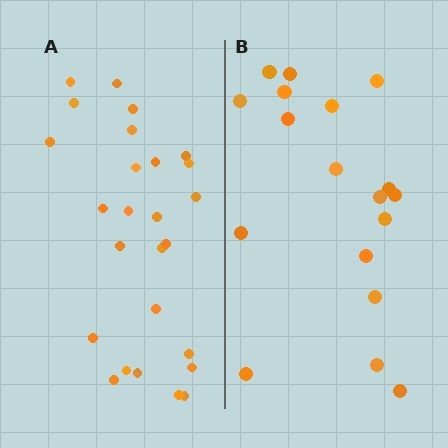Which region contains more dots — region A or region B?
Region A (the left region) has more dots.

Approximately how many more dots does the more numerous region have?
Region A has roughly 8 or so more dots than region B.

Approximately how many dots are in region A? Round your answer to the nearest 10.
About 30 dots. (The exact count is 26, which rounds to 30.)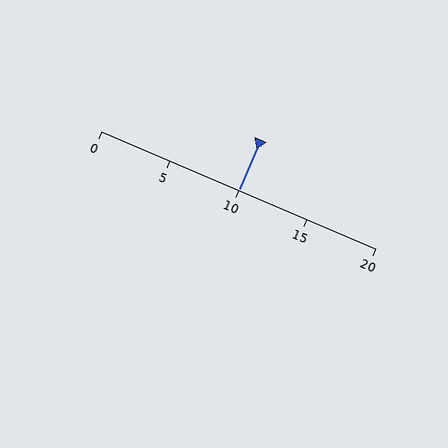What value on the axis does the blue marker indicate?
The marker indicates approximately 10.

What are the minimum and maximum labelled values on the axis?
The axis runs from 0 to 20.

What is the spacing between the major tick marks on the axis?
The major ticks are spaced 5 apart.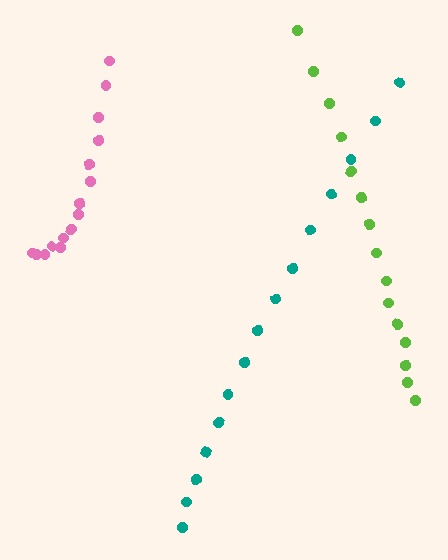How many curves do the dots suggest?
There are 3 distinct paths.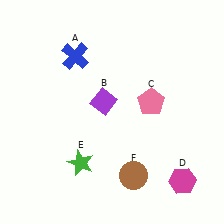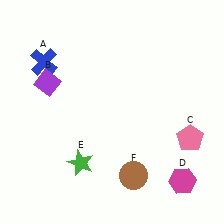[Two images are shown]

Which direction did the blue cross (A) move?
The blue cross (A) moved left.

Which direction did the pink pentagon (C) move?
The pink pentagon (C) moved right.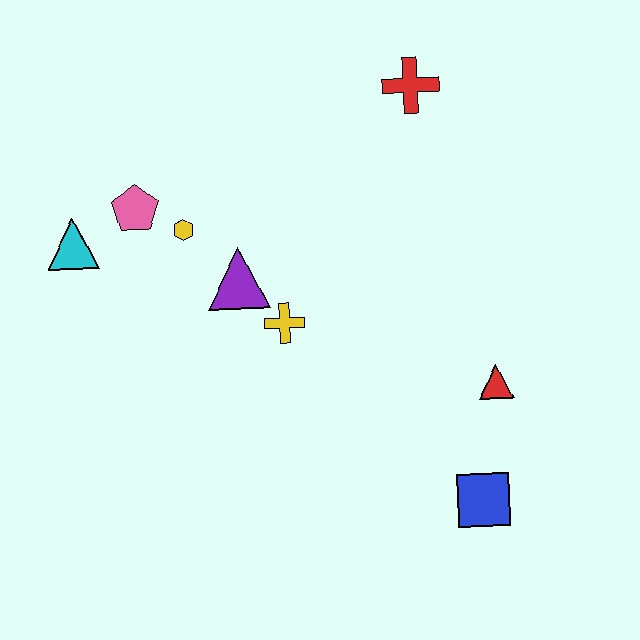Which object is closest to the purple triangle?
The yellow cross is closest to the purple triangle.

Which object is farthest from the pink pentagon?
The blue square is farthest from the pink pentagon.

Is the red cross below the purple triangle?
No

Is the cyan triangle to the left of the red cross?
Yes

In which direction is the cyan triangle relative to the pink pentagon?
The cyan triangle is to the left of the pink pentagon.